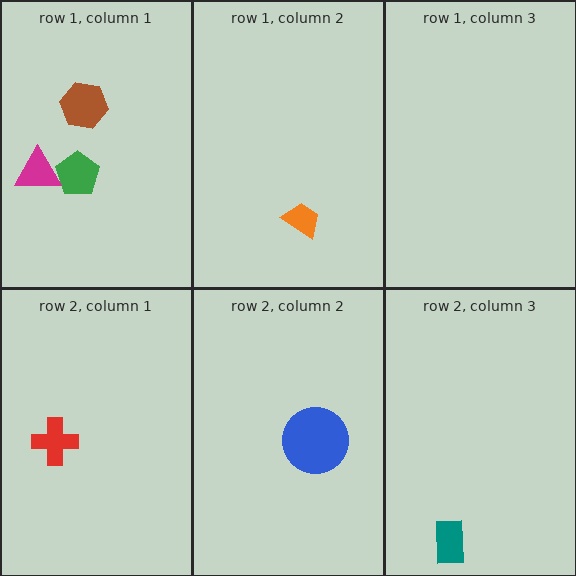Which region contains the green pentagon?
The row 1, column 1 region.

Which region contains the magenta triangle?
The row 1, column 1 region.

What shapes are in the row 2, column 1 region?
The red cross.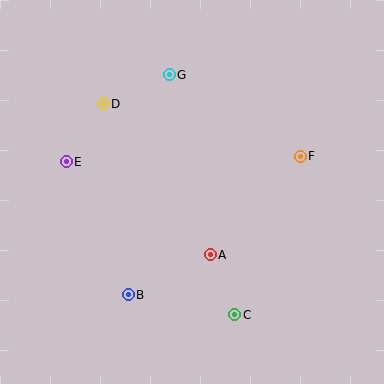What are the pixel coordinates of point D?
Point D is at (103, 104).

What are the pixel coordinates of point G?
Point G is at (169, 75).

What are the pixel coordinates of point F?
Point F is at (300, 156).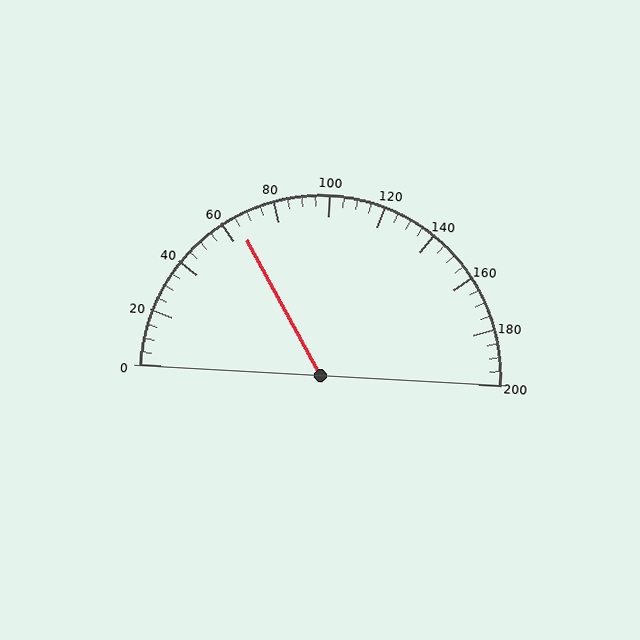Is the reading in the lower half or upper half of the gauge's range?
The reading is in the lower half of the range (0 to 200).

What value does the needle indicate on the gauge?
The needle indicates approximately 65.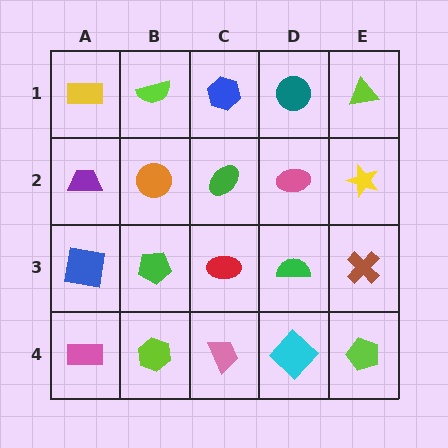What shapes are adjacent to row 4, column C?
A red ellipse (row 3, column C), a lime hexagon (row 4, column B), a cyan diamond (row 4, column D).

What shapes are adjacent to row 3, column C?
A green ellipse (row 2, column C), a pink trapezoid (row 4, column C), a green pentagon (row 3, column B), a green semicircle (row 3, column D).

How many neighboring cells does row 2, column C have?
4.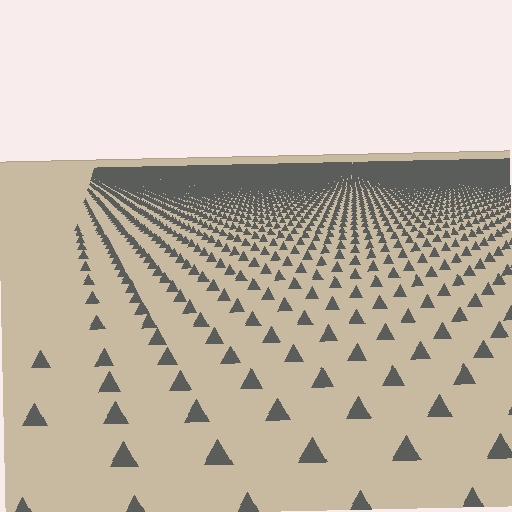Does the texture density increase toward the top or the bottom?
Density increases toward the top.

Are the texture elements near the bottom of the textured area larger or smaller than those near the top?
Larger. Near the bottom, elements are closer to the viewer and appear at a bigger on-screen size.